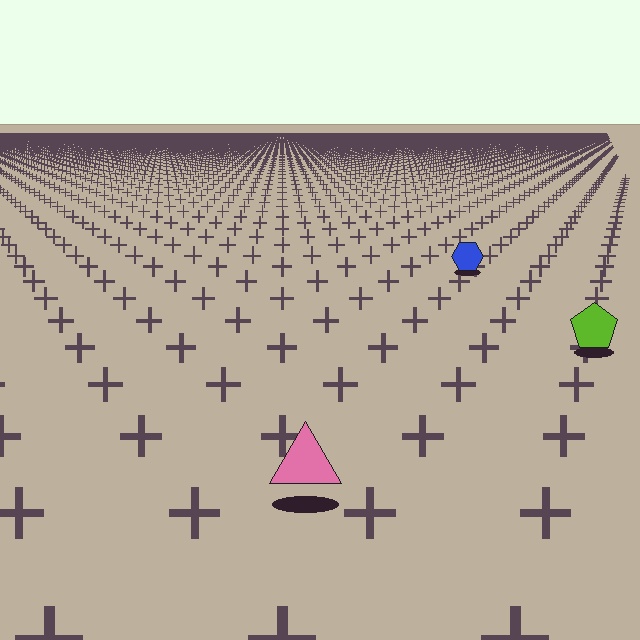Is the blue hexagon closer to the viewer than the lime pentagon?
No. The lime pentagon is closer — you can tell from the texture gradient: the ground texture is coarser near it.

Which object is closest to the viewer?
The pink triangle is closest. The texture marks near it are larger and more spread out.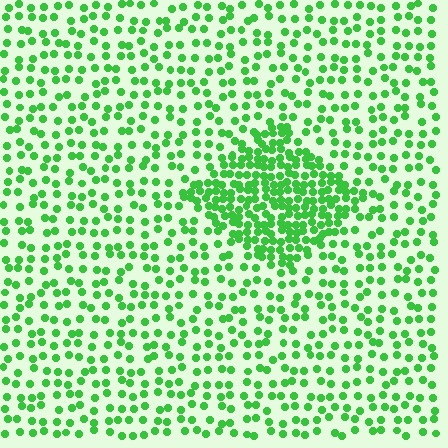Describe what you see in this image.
The image contains small green elements arranged at two different densities. A diamond-shaped region is visible where the elements are more densely packed than the surrounding area.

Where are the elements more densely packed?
The elements are more densely packed inside the diamond boundary.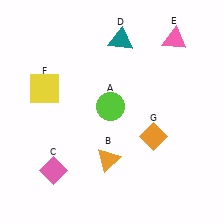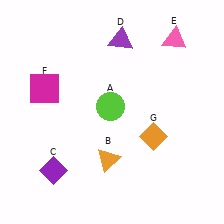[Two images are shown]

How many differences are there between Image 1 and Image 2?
There are 3 differences between the two images.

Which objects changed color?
C changed from pink to purple. D changed from teal to purple. F changed from yellow to magenta.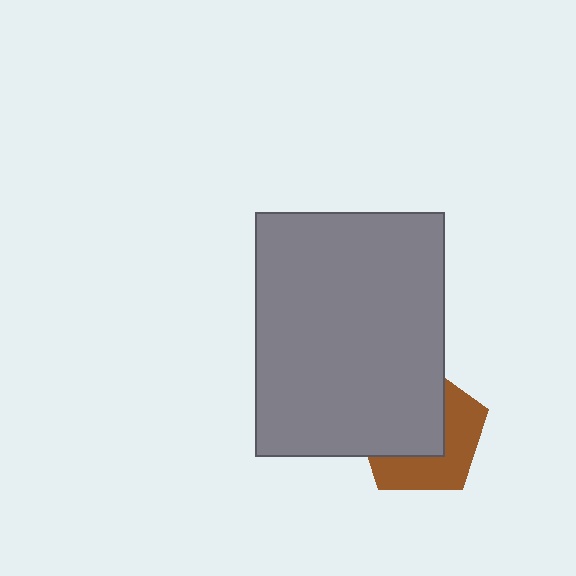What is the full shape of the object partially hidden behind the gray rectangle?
The partially hidden object is a brown pentagon.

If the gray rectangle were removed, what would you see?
You would see the complete brown pentagon.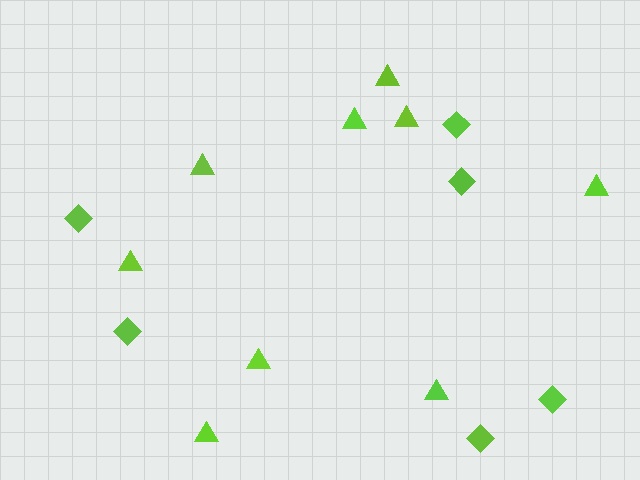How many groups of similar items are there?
There are 2 groups: one group of diamonds (6) and one group of triangles (9).